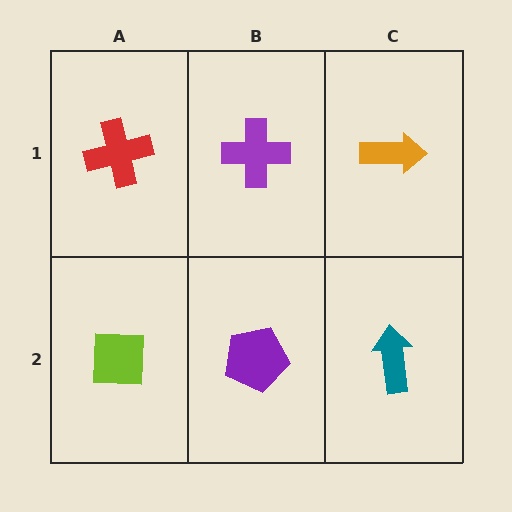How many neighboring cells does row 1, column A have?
2.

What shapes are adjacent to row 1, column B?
A purple pentagon (row 2, column B), a red cross (row 1, column A), an orange arrow (row 1, column C).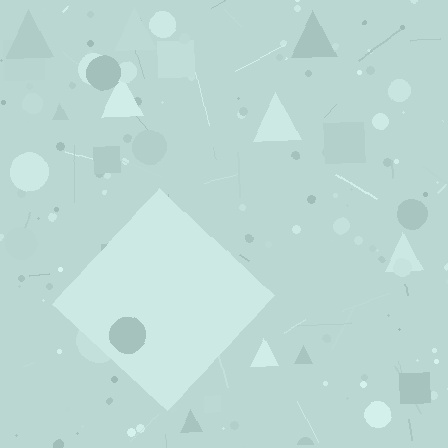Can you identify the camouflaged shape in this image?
The camouflaged shape is a diamond.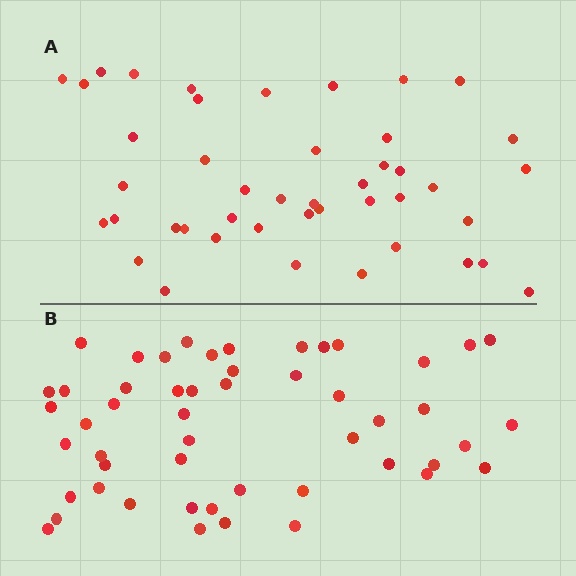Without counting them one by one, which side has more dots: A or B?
Region B (the bottom region) has more dots.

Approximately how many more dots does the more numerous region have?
Region B has roughly 8 or so more dots than region A.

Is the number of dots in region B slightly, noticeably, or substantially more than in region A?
Region B has only slightly more — the two regions are fairly close. The ratio is roughly 1.2 to 1.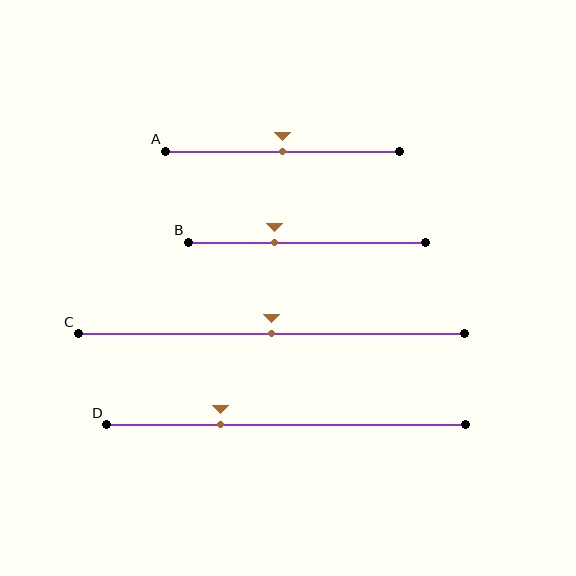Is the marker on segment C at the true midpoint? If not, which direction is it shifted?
Yes, the marker on segment C is at the true midpoint.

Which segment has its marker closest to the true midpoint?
Segment A has its marker closest to the true midpoint.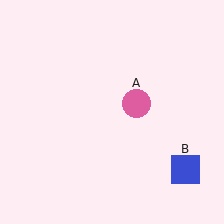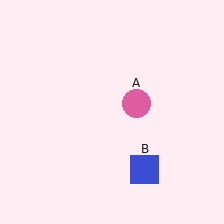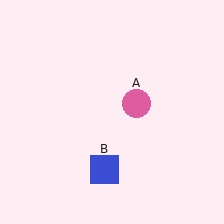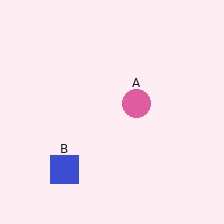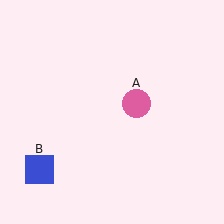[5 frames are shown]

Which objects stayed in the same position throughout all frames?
Pink circle (object A) remained stationary.